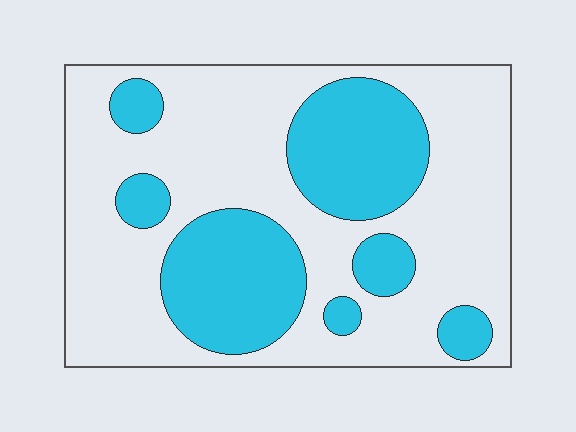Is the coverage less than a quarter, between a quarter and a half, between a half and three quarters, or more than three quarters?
Between a quarter and a half.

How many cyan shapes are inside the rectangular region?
7.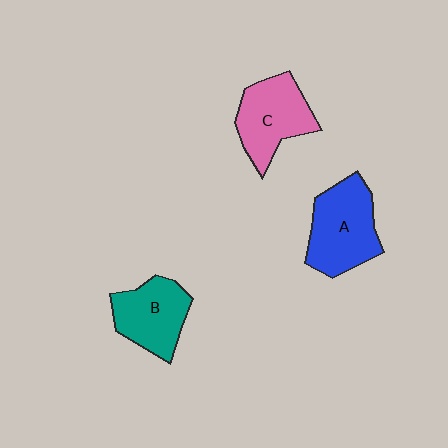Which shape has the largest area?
Shape A (blue).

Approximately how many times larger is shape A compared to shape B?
Approximately 1.2 times.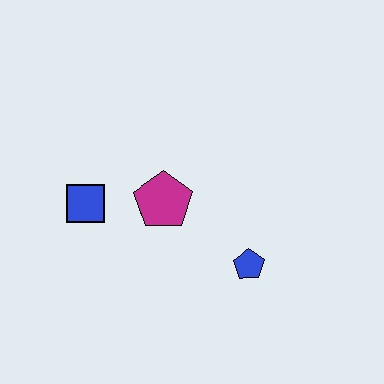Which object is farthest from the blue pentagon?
The blue square is farthest from the blue pentagon.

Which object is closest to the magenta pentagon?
The blue square is closest to the magenta pentagon.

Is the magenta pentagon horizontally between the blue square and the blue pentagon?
Yes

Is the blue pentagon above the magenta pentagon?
No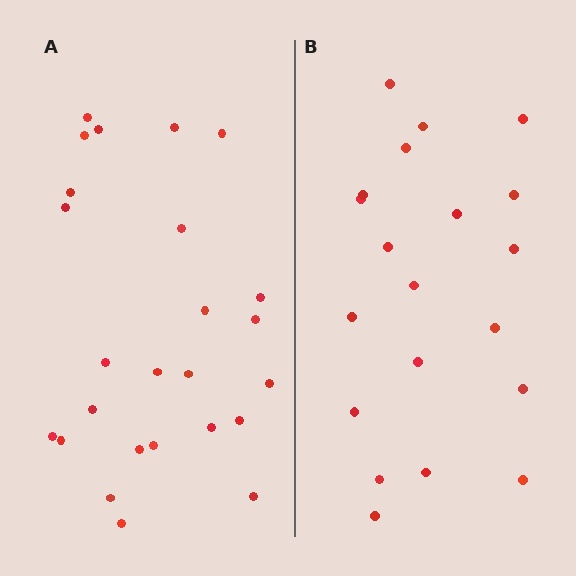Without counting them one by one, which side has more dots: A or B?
Region A (the left region) has more dots.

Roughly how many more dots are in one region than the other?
Region A has about 5 more dots than region B.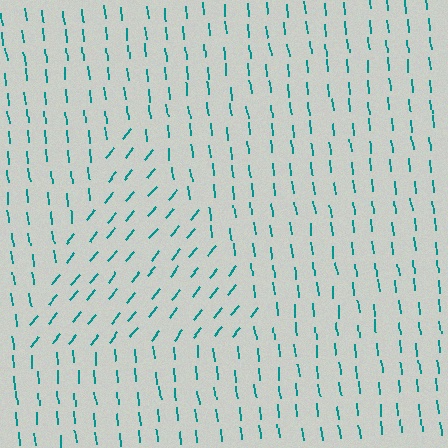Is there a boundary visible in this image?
Yes, there is a texture boundary formed by a change in line orientation.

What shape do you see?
I see a triangle.